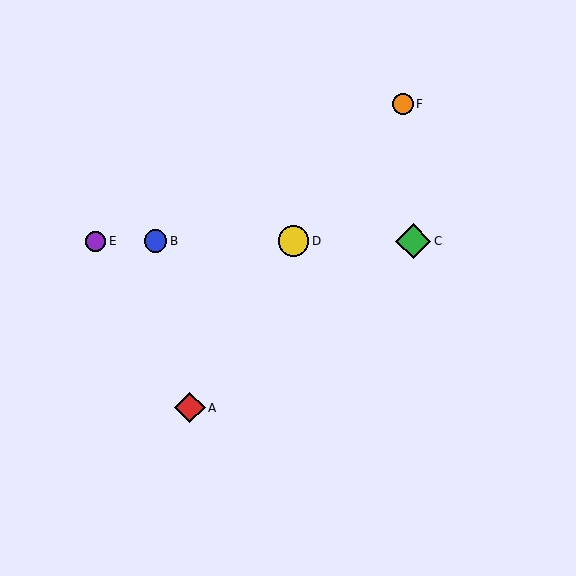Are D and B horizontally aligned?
Yes, both are at y≈241.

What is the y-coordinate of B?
Object B is at y≈241.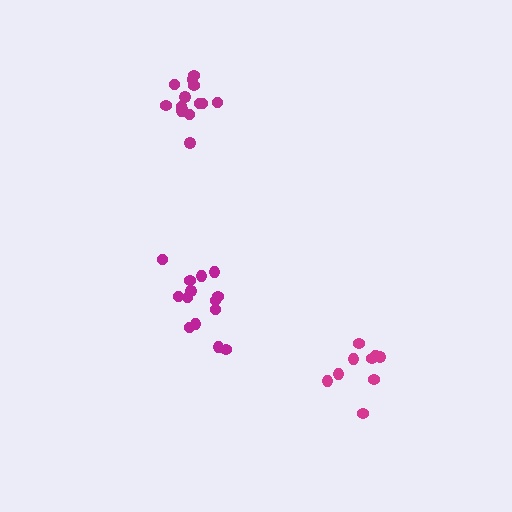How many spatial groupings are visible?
There are 3 spatial groupings.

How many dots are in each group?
Group 1: 14 dots, Group 2: 9 dots, Group 3: 14 dots (37 total).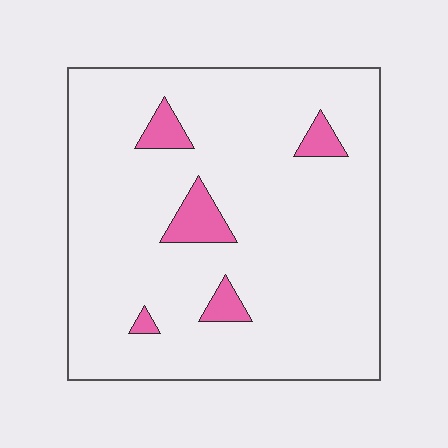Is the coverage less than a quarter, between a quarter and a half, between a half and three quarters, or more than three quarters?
Less than a quarter.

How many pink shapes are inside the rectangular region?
5.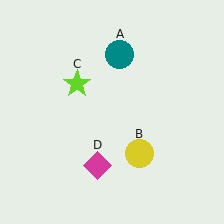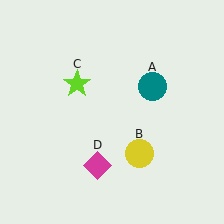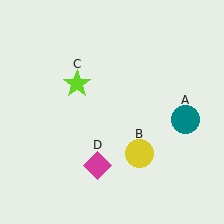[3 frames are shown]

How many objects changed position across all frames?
1 object changed position: teal circle (object A).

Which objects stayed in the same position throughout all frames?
Yellow circle (object B) and lime star (object C) and magenta diamond (object D) remained stationary.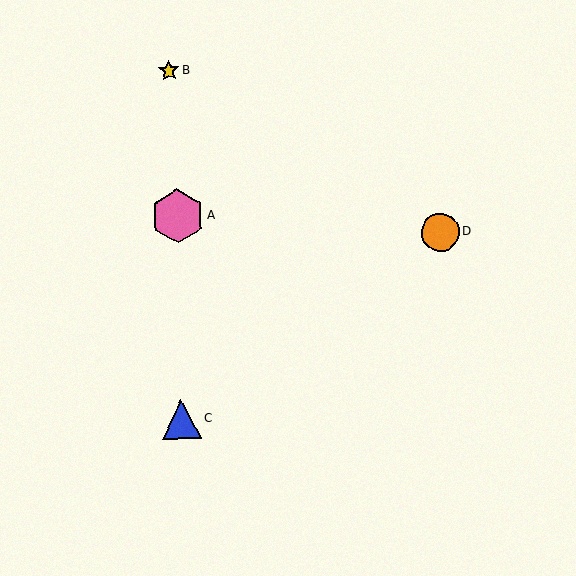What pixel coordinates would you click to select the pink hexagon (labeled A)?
Click at (177, 216) to select the pink hexagon A.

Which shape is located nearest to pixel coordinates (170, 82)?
The yellow star (labeled B) at (169, 71) is nearest to that location.